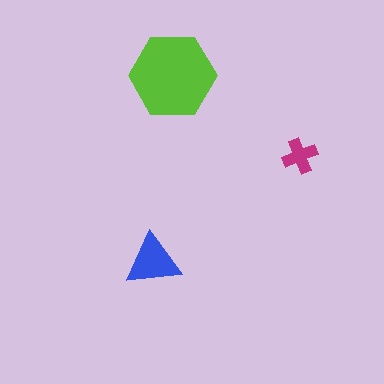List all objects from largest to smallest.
The lime hexagon, the blue triangle, the magenta cross.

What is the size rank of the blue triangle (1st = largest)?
2nd.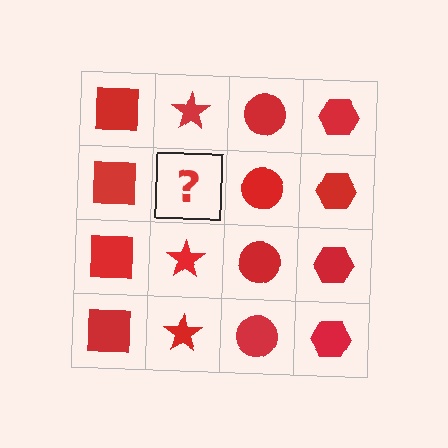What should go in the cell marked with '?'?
The missing cell should contain a red star.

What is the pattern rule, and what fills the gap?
The rule is that each column has a consistent shape. The gap should be filled with a red star.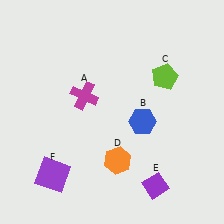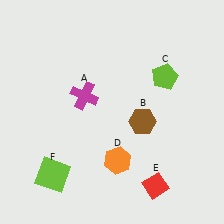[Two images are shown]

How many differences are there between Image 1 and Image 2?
There are 3 differences between the two images.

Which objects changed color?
B changed from blue to brown. E changed from purple to red. F changed from purple to lime.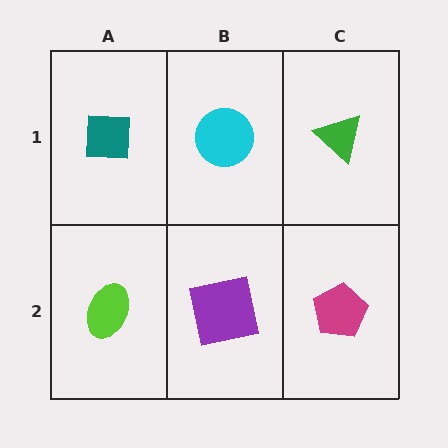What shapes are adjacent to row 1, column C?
A magenta pentagon (row 2, column C), a cyan circle (row 1, column B).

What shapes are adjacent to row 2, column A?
A teal square (row 1, column A), a purple square (row 2, column B).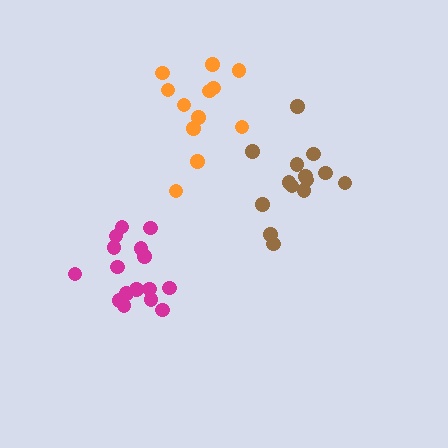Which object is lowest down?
The magenta cluster is bottommost.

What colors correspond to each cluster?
The clusters are colored: brown, orange, magenta.